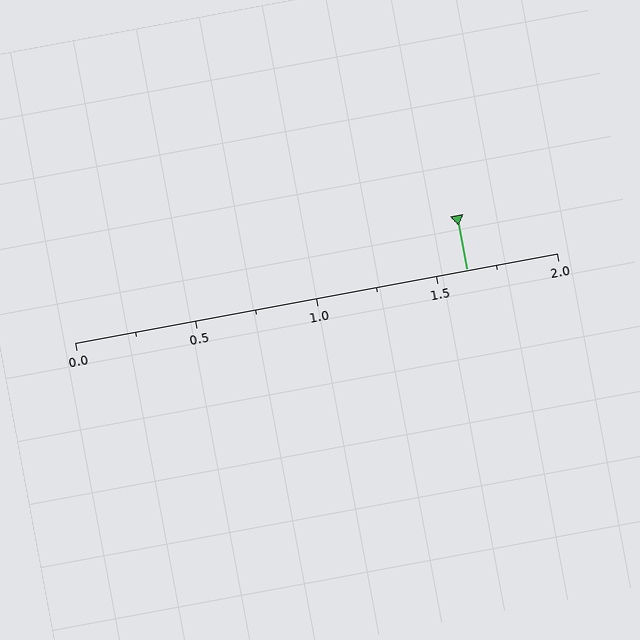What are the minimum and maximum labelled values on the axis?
The axis runs from 0.0 to 2.0.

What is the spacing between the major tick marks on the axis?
The major ticks are spaced 0.5 apart.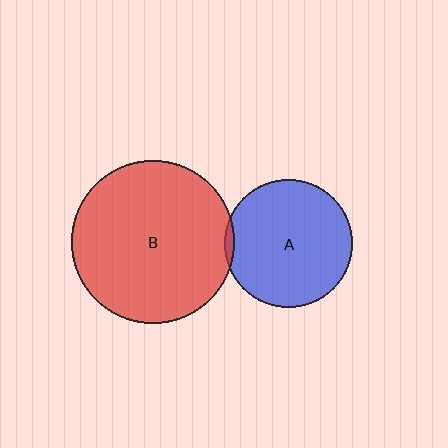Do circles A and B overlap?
Yes.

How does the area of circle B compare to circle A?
Approximately 1.6 times.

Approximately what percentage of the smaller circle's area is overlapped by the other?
Approximately 5%.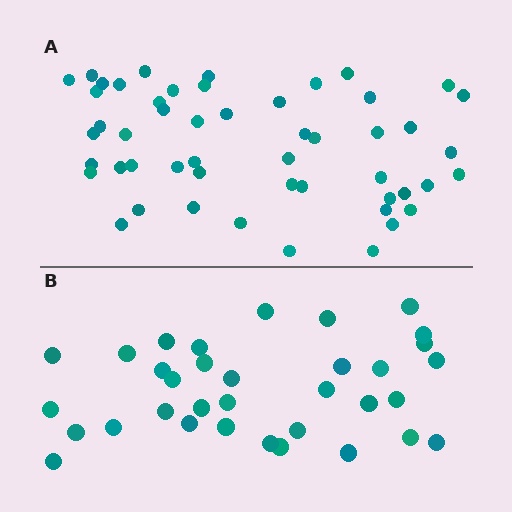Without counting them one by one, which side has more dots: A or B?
Region A (the top region) has more dots.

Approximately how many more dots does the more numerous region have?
Region A has approximately 15 more dots than region B.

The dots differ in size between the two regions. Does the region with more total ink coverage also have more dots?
No. Region B has more total ink coverage because its dots are larger, but region A actually contains more individual dots. Total area can be misleading — the number of items is what matters here.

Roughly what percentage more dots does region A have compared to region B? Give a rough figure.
About 50% more.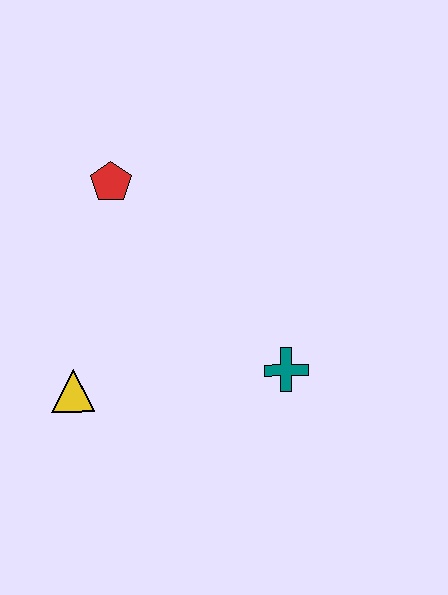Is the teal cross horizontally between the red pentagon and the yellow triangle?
No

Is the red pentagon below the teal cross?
No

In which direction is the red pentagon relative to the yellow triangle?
The red pentagon is above the yellow triangle.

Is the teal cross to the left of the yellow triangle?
No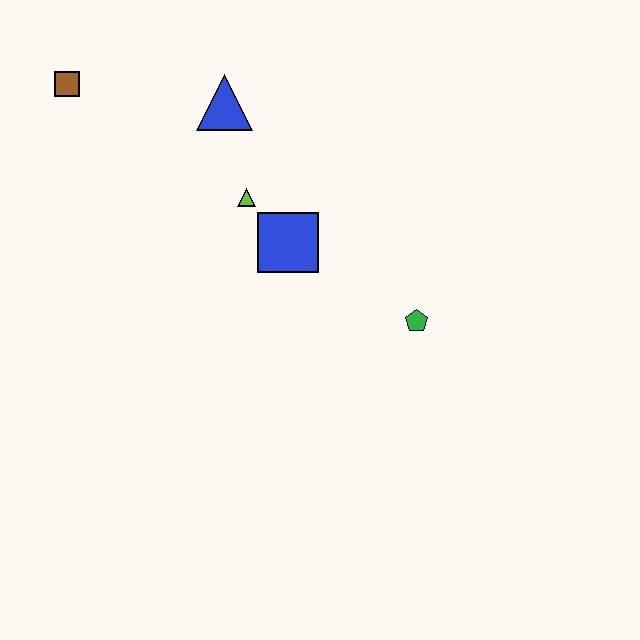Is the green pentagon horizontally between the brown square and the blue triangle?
No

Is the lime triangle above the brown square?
No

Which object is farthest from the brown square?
The green pentagon is farthest from the brown square.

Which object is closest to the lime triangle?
The blue square is closest to the lime triangle.